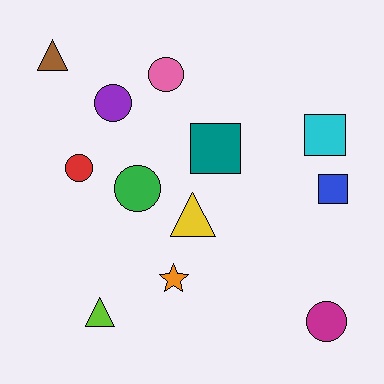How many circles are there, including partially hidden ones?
There are 5 circles.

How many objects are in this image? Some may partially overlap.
There are 12 objects.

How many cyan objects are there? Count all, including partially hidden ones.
There is 1 cyan object.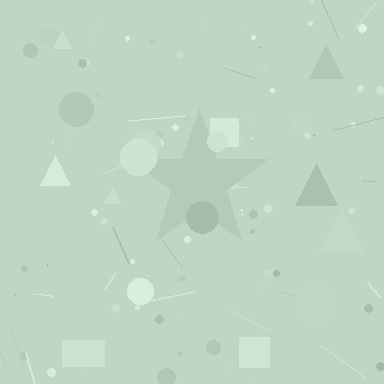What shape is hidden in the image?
A star is hidden in the image.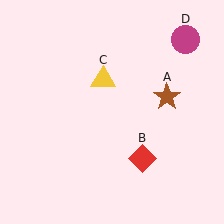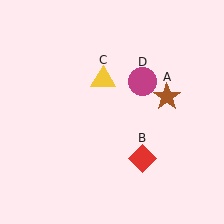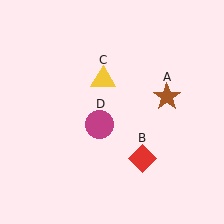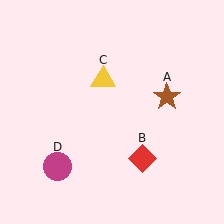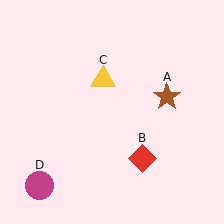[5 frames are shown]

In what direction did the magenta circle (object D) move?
The magenta circle (object D) moved down and to the left.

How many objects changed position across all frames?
1 object changed position: magenta circle (object D).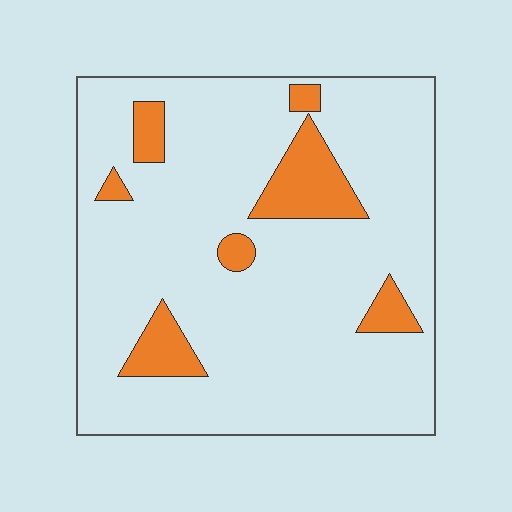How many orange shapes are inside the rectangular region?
7.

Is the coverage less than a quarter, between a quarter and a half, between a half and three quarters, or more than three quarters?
Less than a quarter.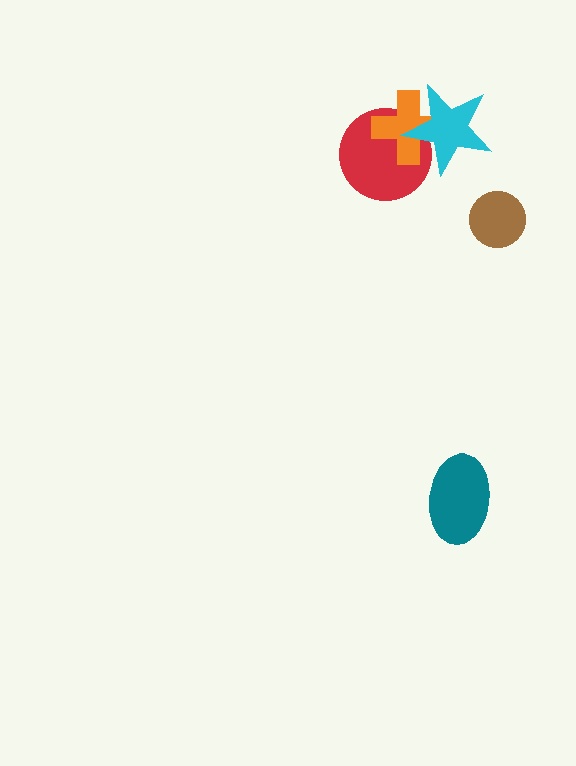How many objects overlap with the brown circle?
0 objects overlap with the brown circle.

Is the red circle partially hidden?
Yes, it is partially covered by another shape.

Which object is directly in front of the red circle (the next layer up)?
The orange cross is directly in front of the red circle.